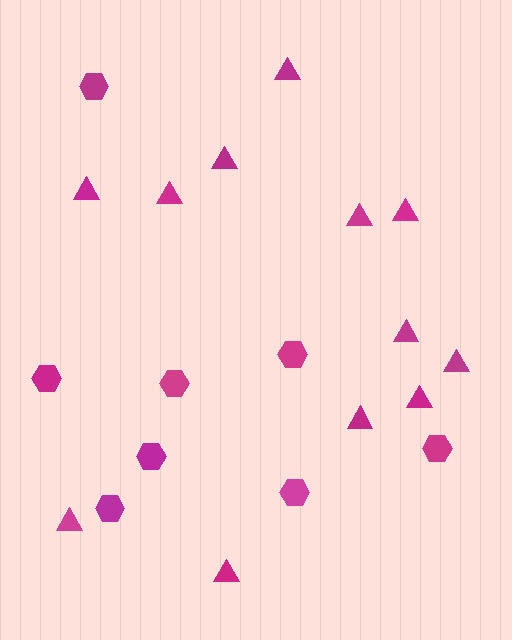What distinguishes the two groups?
There are 2 groups: one group of triangles (12) and one group of hexagons (8).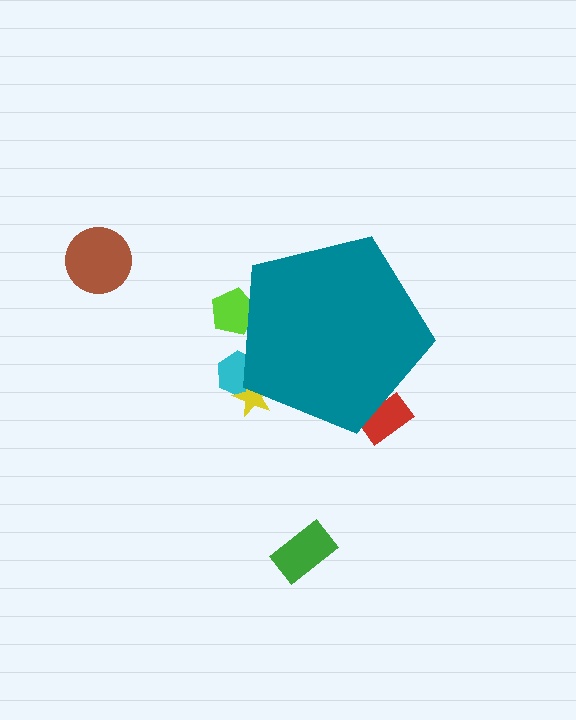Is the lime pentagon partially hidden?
Yes, the lime pentagon is partially hidden behind the teal pentagon.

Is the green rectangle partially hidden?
No, the green rectangle is fully visible.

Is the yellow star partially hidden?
Yes, the yellow star is partially hidden behind the teal pentagon.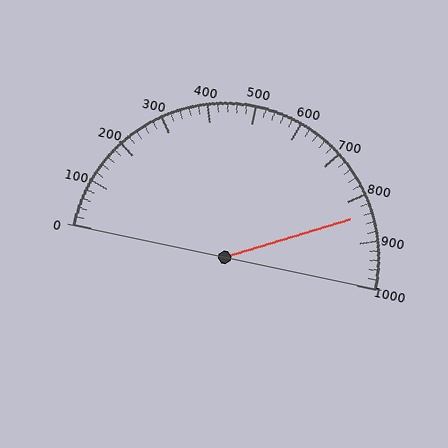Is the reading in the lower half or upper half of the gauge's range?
The reading is in the upper half of the range (0 to 1000).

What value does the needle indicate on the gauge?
The needle indicates approximately 840.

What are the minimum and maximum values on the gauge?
The gauge ranges from 0 to 1000.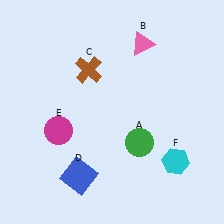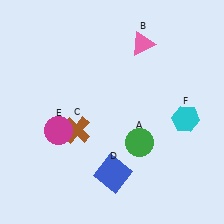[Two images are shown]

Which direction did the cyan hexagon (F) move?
The cyan hexagon (F) moved up.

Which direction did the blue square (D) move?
The blue square (D) moved right.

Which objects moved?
The objects that moved are: the brown cross (C), the blue square (D), the cyan hexagon (F).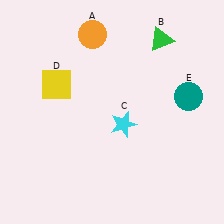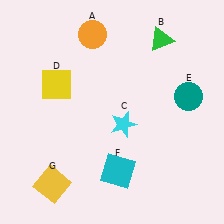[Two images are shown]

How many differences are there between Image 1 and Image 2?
There are 2 differences between the two images.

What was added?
A cyan square (F), a yellow square (G) were added in Image 2.